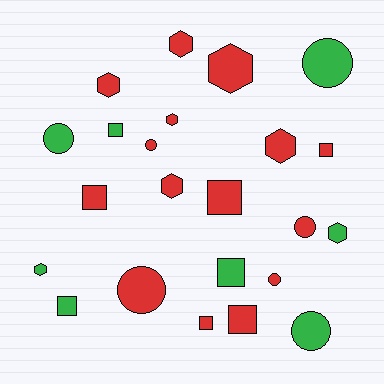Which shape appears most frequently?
Hexagon, with 8 objects.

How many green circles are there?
There are 3 green circles.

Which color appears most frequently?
Red, with 15 objects.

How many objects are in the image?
There are 23 objects.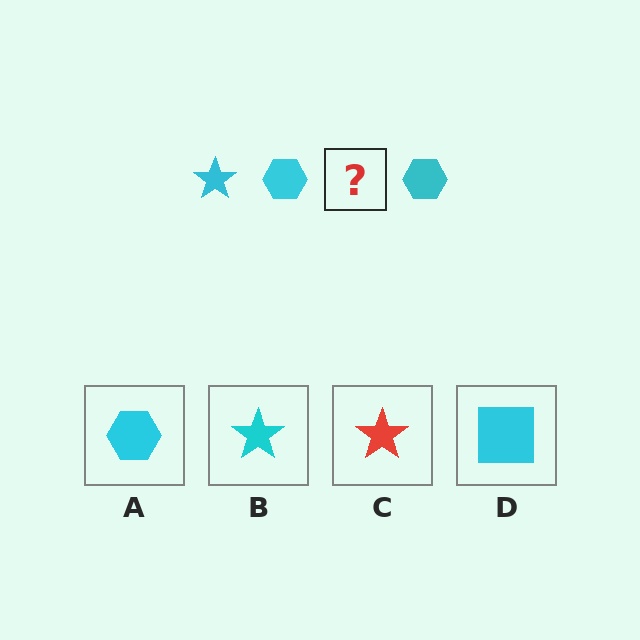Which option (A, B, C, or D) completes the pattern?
B.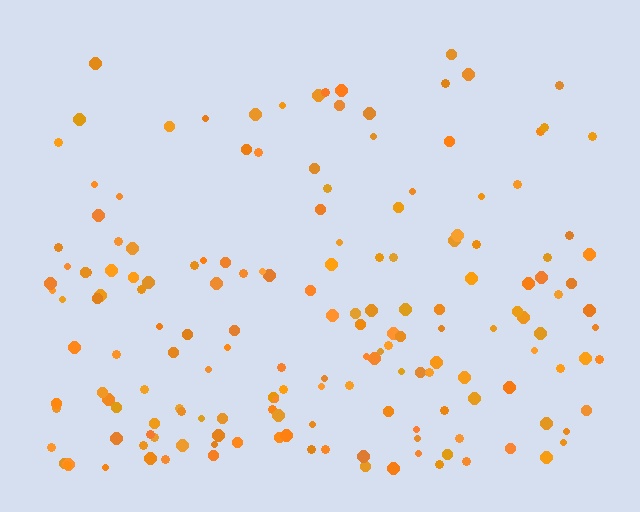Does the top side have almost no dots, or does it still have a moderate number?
Still a moderate number, just noticeably fewer than the bottom.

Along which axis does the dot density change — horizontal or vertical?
Vertical.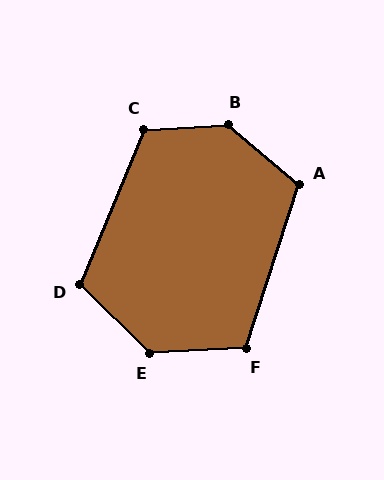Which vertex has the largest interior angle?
B, at approximately 137 degrees.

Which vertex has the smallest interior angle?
F, at approximately 111 degrees.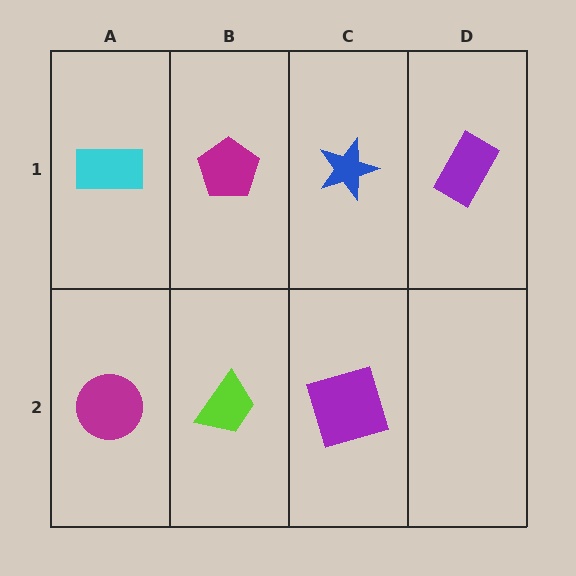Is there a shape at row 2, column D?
No, that cell is empty.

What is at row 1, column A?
A cyan rectangle.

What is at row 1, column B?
A magenta pentagon.